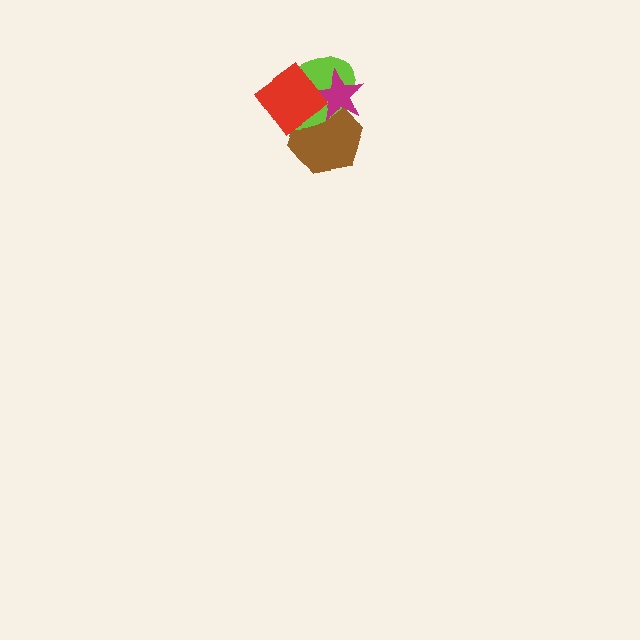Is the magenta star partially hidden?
Yes, it is partially covered by another shape.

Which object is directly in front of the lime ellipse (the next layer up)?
The magenta star is directly in front of the lime ellipse.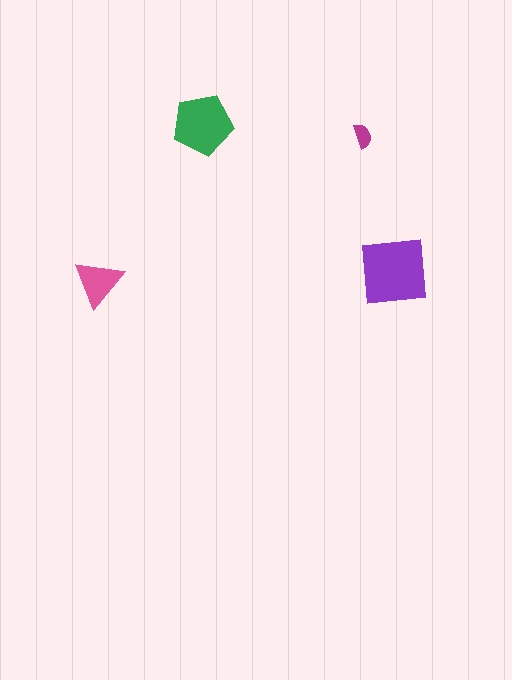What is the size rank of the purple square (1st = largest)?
1st.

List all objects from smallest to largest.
The magenta semicircle, the pink triangle, the green pentagon, the purple square.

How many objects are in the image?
There are 4 objects in the image.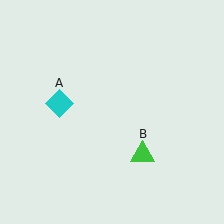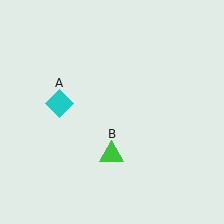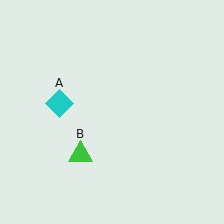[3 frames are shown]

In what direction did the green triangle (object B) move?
The green triangle (object B) moved left.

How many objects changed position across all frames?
1 object changed position: green triangle (object B).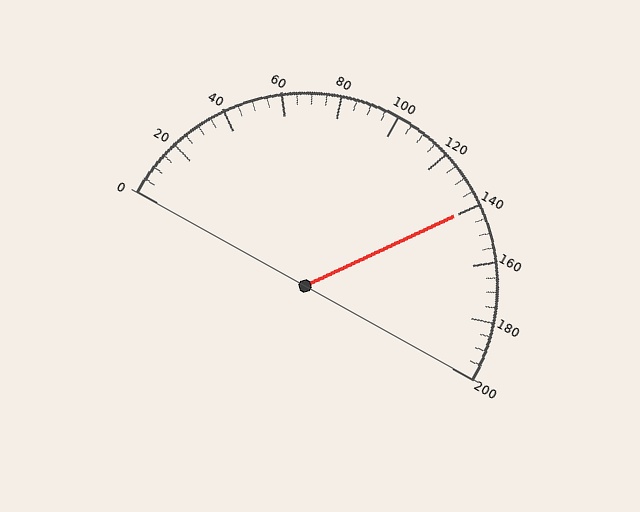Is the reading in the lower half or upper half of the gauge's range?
The reading is in the upper half of the range (0 to 200).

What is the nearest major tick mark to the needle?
The nearest major tick mark is 140.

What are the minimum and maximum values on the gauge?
The gauge ranges from 0 to 200.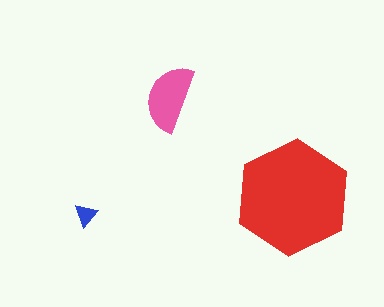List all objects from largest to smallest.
The red hexagon, the pink semicircle, the blue triangle.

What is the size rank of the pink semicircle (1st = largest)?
2nd.